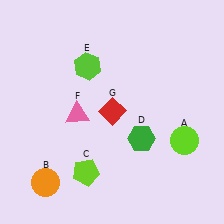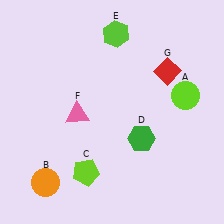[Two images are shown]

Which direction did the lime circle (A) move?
The lime circle (A) moved up.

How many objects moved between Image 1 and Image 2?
3 objects moved between the two images.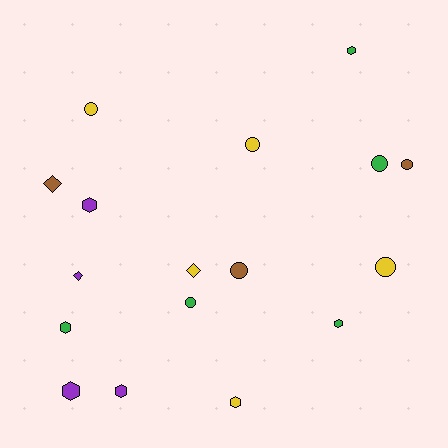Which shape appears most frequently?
Hexagon, with 7 objects.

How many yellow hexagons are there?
There is 1 yellow hexagon.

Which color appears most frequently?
Green, with 5 objects.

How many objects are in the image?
There are 17 objects.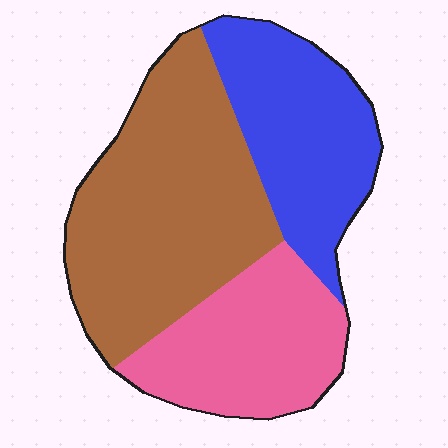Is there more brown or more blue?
Brown.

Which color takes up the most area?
Brown, at roughly 45%.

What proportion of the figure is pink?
Pink covers about 25% of the figure.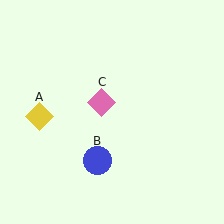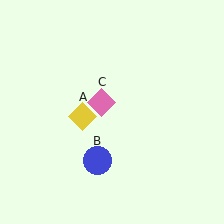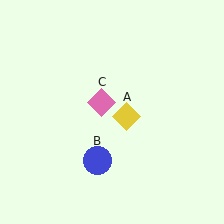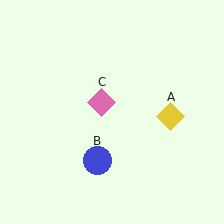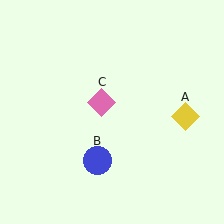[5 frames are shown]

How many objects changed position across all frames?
1 object changed position: yellow diamond (object A).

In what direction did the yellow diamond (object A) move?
The yellow diamond (object A) moved right.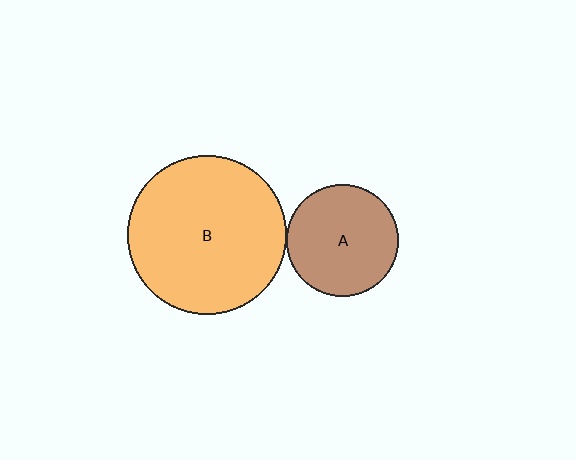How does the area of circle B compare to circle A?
Approximately 2.0 times.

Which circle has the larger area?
Circle B (orange).